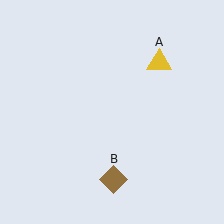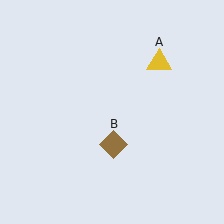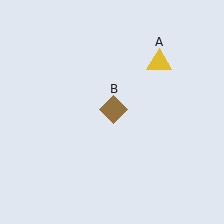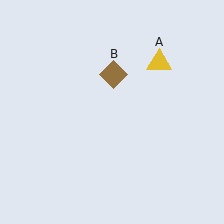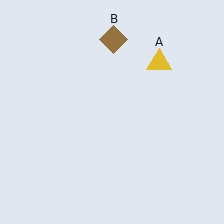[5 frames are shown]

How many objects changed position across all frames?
1 object changed position: brown diamond (object B).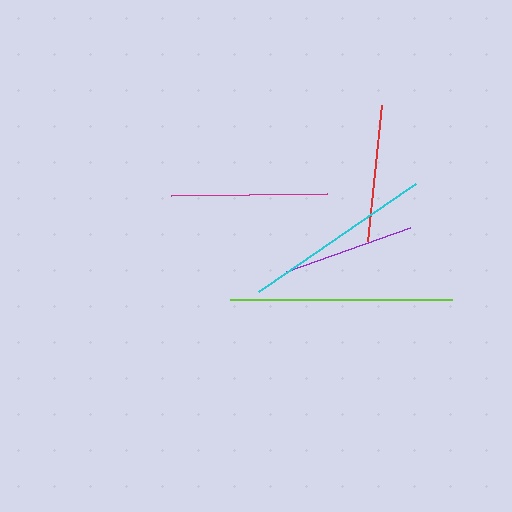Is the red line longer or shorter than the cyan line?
The cyan line is longer than the red line.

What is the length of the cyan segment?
The cyan segment is approximately 190 pixels long.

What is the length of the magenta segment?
The magenta segment is approximately 155 pixels long.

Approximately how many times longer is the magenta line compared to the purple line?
The magenta line is approximately 1.2 times the length of the purple line.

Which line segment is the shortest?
The purple line is the shortest at approximately 132 pixels.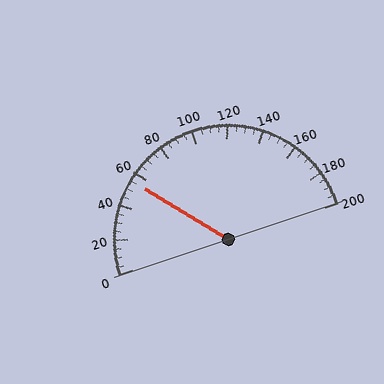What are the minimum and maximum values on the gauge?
The gauge ranges from 0 to 200.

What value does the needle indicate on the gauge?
The needle indicates approximately 55.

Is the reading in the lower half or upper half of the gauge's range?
The reading is in the lower half of the range (0 to 200).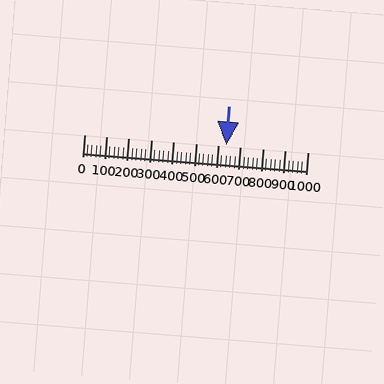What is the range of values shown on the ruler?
The ruler shows values from 0 to 1000.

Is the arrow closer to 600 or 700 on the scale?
The arrow is closer to 600.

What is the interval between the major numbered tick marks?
The major tick marks are spaced 100 units apart.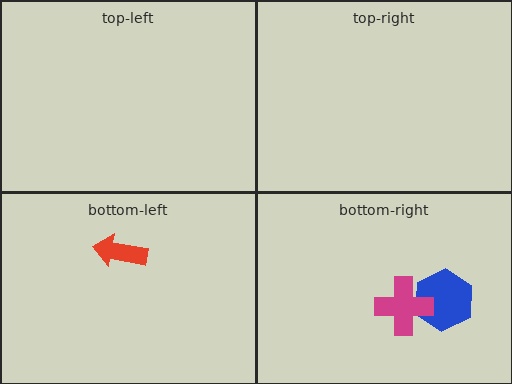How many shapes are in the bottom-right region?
2.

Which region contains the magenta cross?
The bottom-right region.